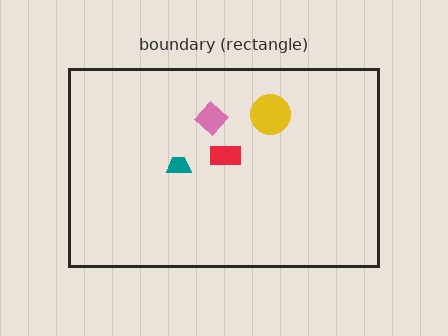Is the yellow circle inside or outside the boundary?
Inside.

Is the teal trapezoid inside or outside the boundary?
Inside.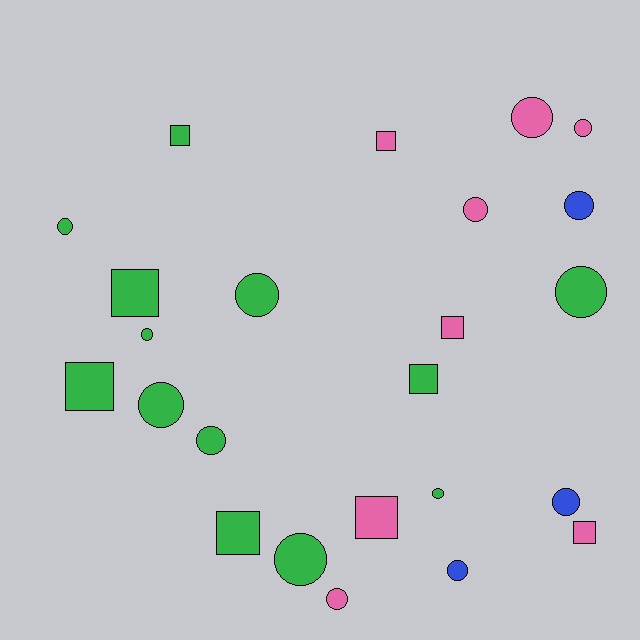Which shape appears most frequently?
Circle, with 15 objects.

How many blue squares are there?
There are no blue squares.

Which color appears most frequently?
Green, with 13 objects.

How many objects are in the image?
There are 24 objects.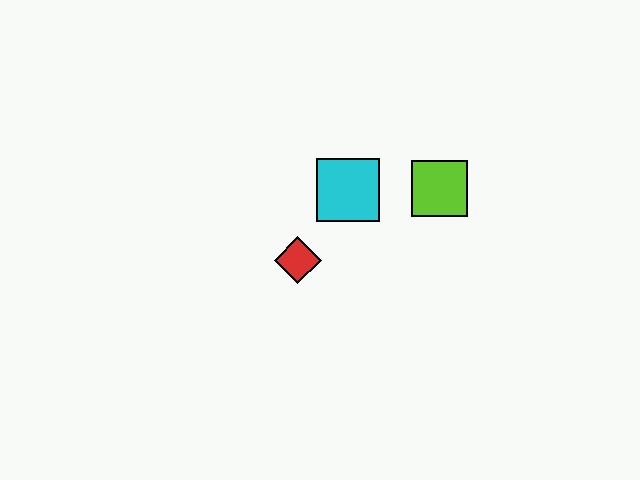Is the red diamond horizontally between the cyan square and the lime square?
No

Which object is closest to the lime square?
The cyan square is closest to the lime square.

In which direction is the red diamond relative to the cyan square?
The red diamond is below the cyan square.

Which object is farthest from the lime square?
The red diamond is farthest from the lime square.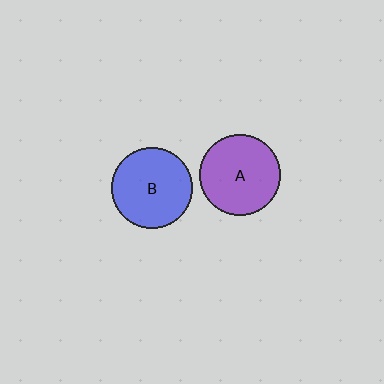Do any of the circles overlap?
No, none of the circles overlap.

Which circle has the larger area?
Circle B (blue).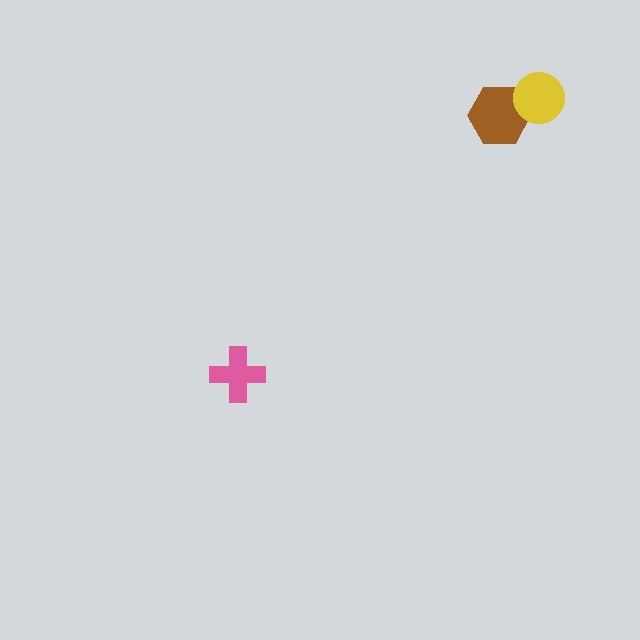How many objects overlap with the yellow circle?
1 object overlaps with the yellow circle.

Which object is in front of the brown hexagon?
The yellow circle is in front of the brown hexagon.